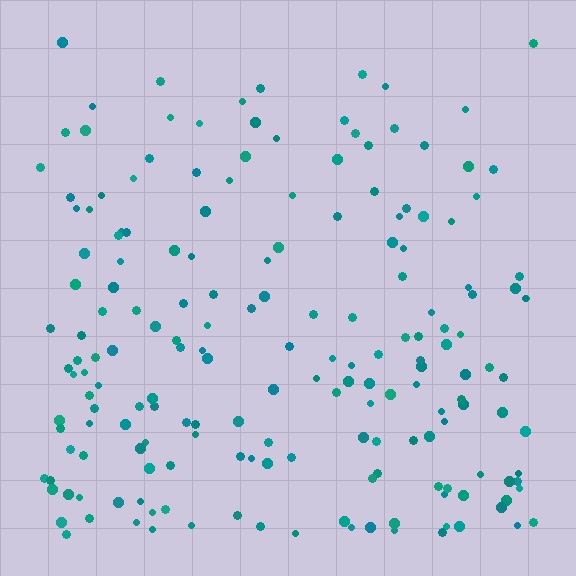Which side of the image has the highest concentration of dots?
The bottom.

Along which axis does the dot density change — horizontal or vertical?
Vertical.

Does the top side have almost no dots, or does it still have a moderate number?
Still a moderate number, just noticeably fewer than the bottom.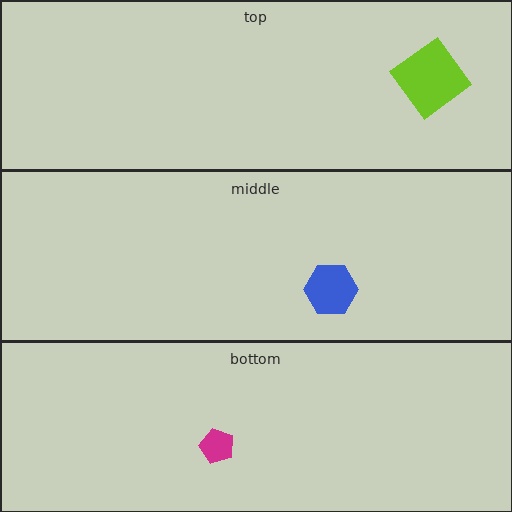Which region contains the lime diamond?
The top region.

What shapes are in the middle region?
The blue hexagon.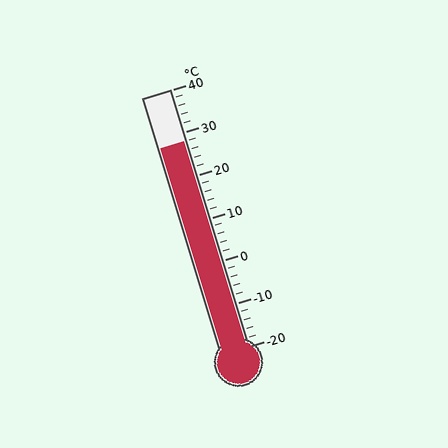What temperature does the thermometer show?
The thermometer shows approximately 28°C.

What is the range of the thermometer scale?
The thermometer scale ranges from -20°C to 40°C.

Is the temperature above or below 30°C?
The temperature is below 30°C.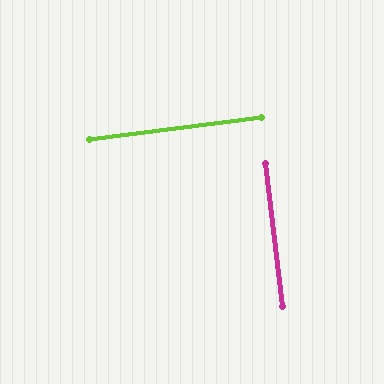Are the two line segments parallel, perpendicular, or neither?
Perpendicular — they meet at approximately 90°.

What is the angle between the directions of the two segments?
Approximately 90 degrees.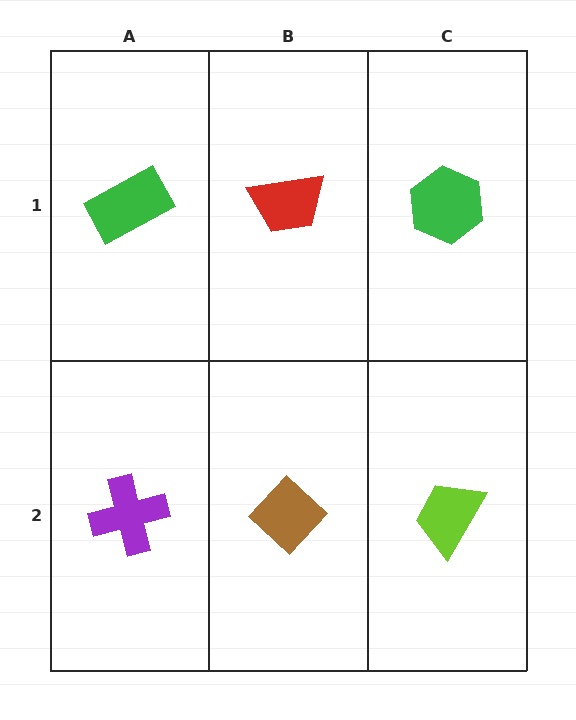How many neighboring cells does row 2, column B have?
3.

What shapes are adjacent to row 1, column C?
A lime trapezoid (row 2, column C), a red trapezoid (row 1, column B).